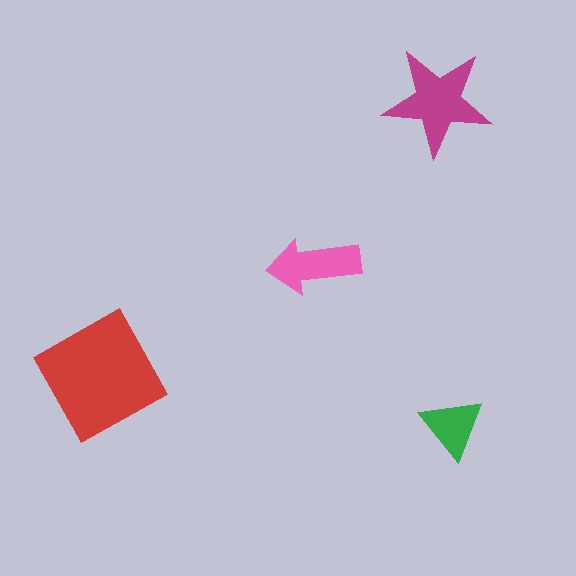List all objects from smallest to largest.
The green triangle, the pink arrow, the magenta star, the red square.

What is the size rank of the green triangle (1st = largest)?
4th.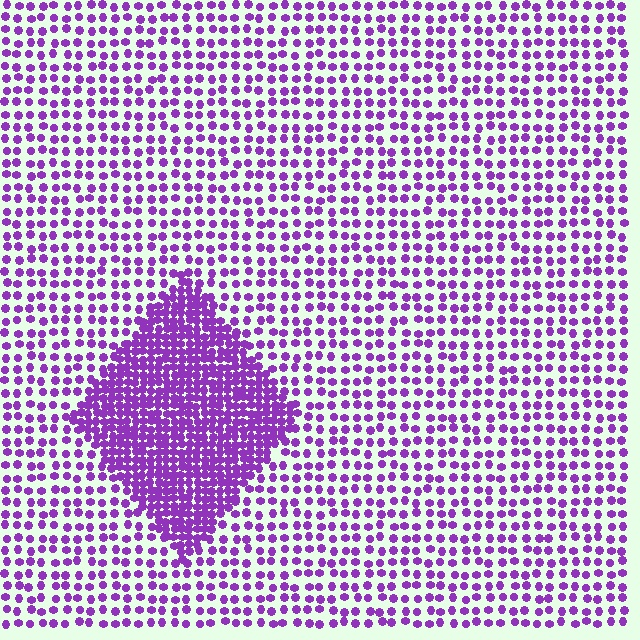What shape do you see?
I see a diamond.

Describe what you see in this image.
The image contains small purple elements arranged at two different densities. A diamond-shaped region is visible where the elements are more densely packed than the surrounding area.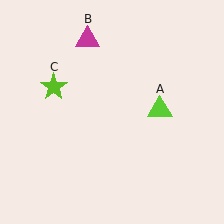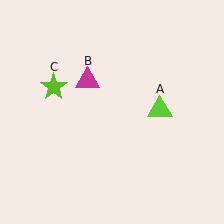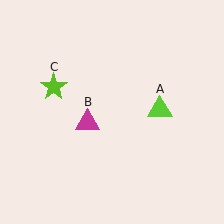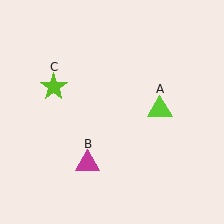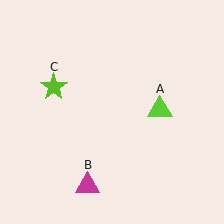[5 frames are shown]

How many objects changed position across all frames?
1 object changed position: magenta triangle (object B).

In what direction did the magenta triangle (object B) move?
The magenta triangle (object B) moved down.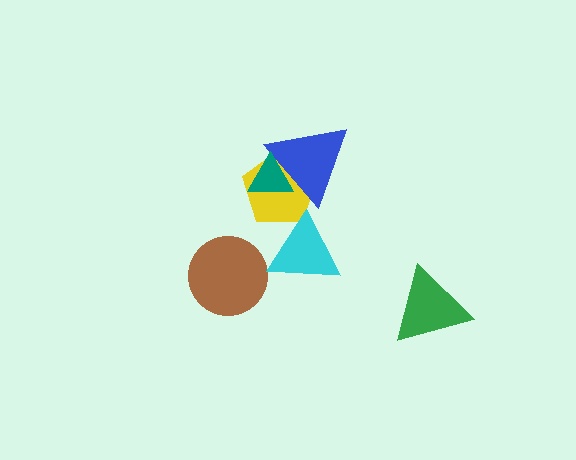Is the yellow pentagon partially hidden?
Yes, it is partially covered by another shape.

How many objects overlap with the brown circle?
0 objects overlap with the brown circle.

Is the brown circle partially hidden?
No, no other shape covers it.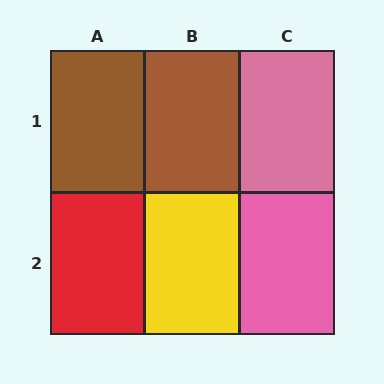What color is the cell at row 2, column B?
Yellow.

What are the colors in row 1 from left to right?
Brown, brown, pink.